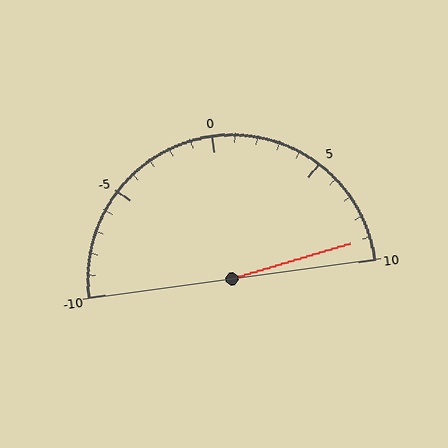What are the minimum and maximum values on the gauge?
The gauge ranges from -10 to 10.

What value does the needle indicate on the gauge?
The needle indicates approximately 9.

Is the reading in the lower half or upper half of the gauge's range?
The reading is in the upper half of the range (-10 to 10).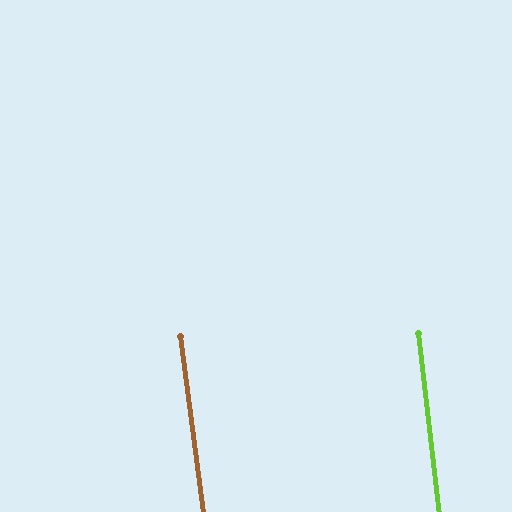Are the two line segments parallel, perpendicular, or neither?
Parallel — their directions differ by only 1.1°.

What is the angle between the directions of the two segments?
Approximately 1 degree.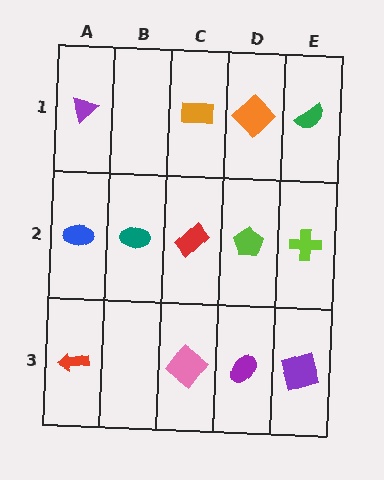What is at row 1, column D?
An orange diamond.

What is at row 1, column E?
A green semicircle.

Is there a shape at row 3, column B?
No, that cell is empty.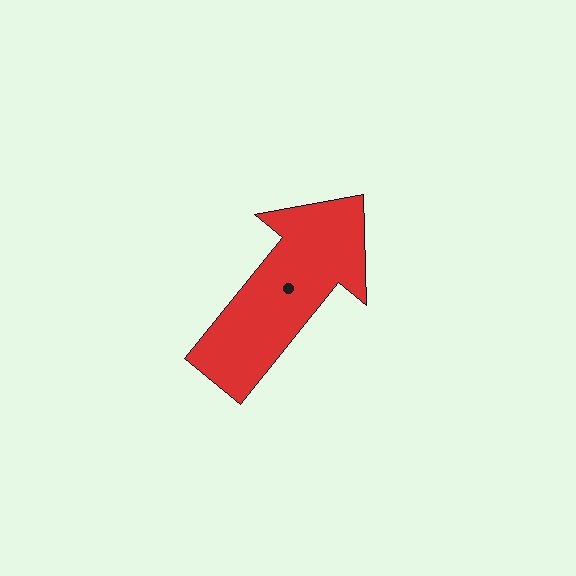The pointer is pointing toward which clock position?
Roughly 1 o'clock.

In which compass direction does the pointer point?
Northeast.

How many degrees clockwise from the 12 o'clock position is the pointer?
Approximately 39 degrees.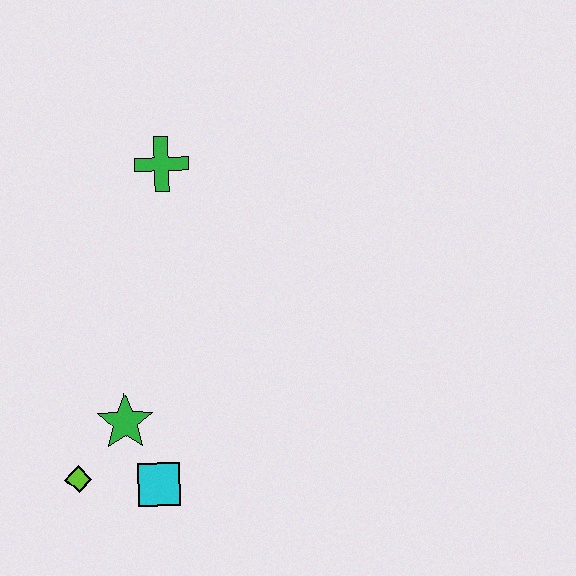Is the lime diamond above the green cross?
No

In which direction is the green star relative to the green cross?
The green star is below the green cross.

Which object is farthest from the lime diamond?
The green cross is farthest from the lime diamond.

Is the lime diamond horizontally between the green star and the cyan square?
No